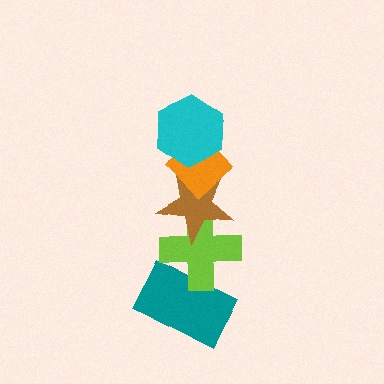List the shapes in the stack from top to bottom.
From top to bottom: the cyan hexagon, the orange diamond, the brown star, the lime cross, the teal rectangle.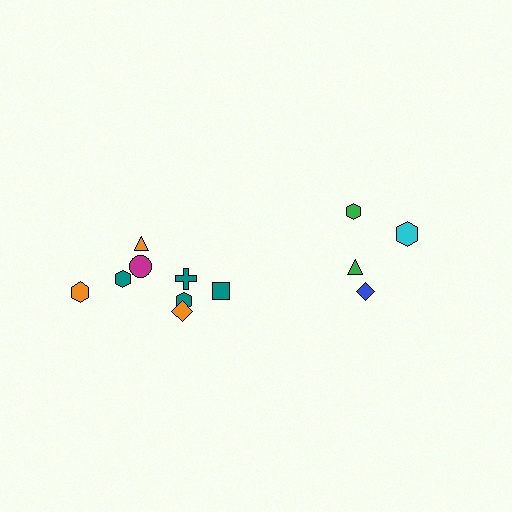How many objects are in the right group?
There are 4 objects.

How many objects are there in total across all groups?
There are 12 objects.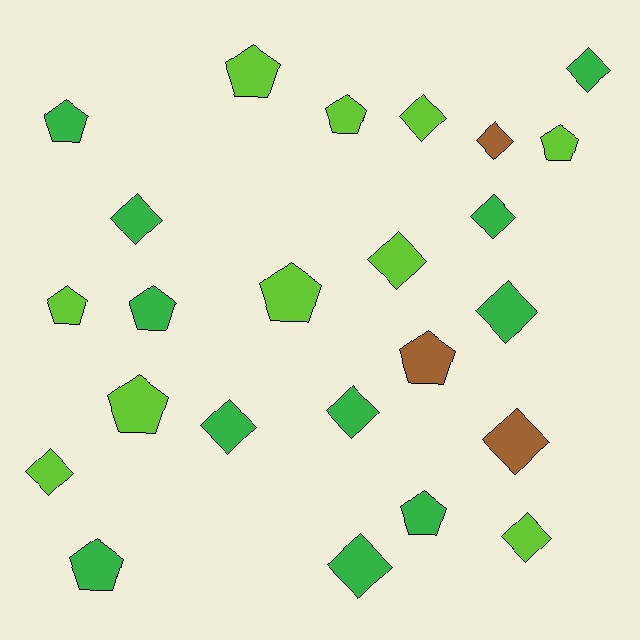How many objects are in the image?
There are 24 objects.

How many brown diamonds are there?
There are 2 brown diamonds.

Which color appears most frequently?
Green, with 11 objects.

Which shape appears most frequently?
Diamond, with 13 objects.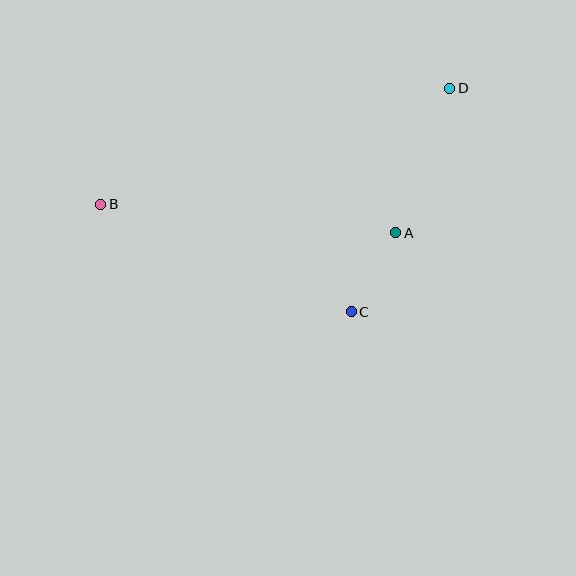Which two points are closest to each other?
Points A and C are closest to each other.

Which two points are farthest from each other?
Points B and D are farthest from each other.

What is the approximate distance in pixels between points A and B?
The distance between A and B is approximately 296 pixels.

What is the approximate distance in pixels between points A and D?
The distance between A and D is approximately 154 pixels.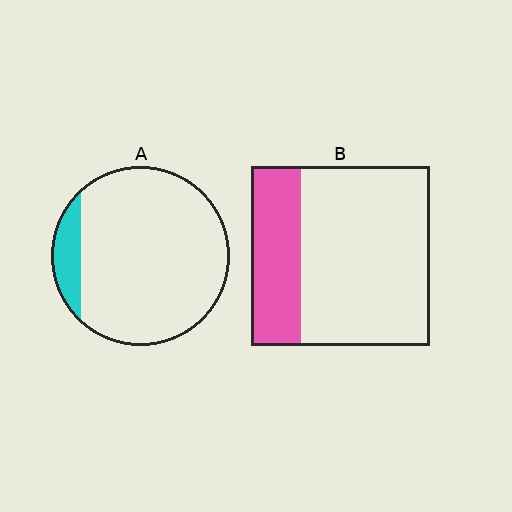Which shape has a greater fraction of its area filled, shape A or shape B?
Shape B.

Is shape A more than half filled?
No.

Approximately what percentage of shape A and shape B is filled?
A is approximately 10% and B is approximately 30%.